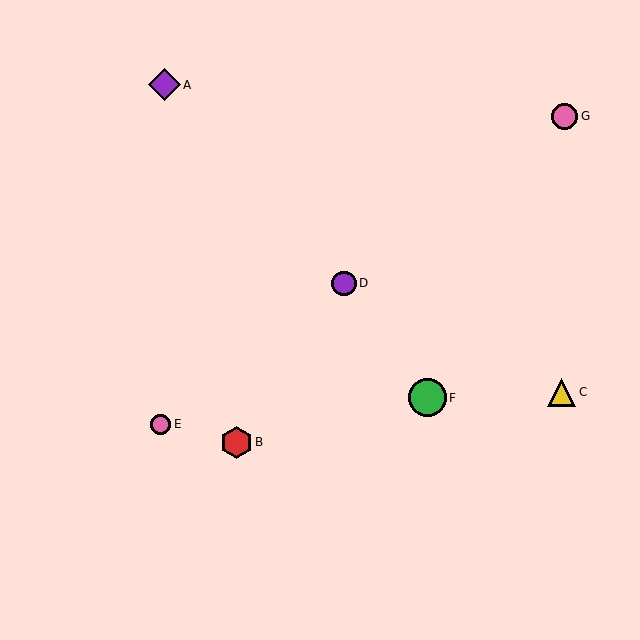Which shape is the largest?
The green circle (labeled F) is the largest.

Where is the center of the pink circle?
The center of the pink circle is at (160, 424).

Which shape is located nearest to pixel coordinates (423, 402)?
The green circle (labeled F) at (427, 398) is nearest to that location.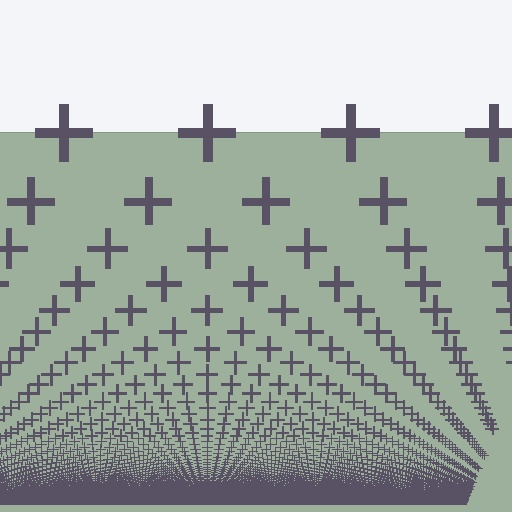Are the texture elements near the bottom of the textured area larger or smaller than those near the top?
Smaller. The gradient is inverted — elements near the bottom are smaller and denser.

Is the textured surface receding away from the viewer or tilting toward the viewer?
The surface appears to tilt toward the viewer. Texture elements get larger and sparser toward the top.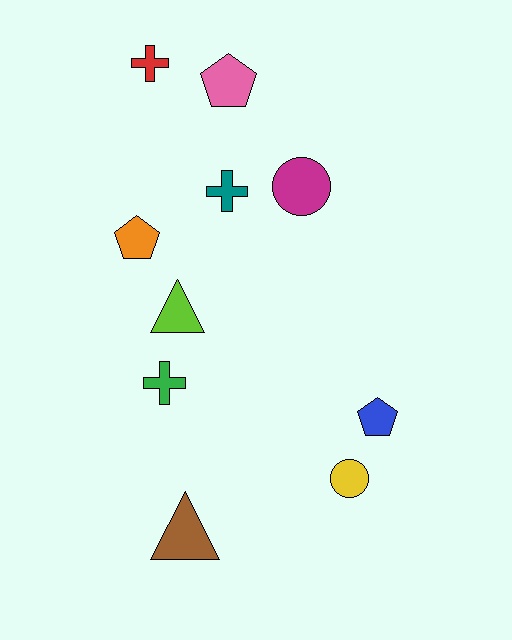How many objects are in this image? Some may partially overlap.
There are 10 objects.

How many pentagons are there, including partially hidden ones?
There are 3 pentagons.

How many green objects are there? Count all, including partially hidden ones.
There is 1 green object.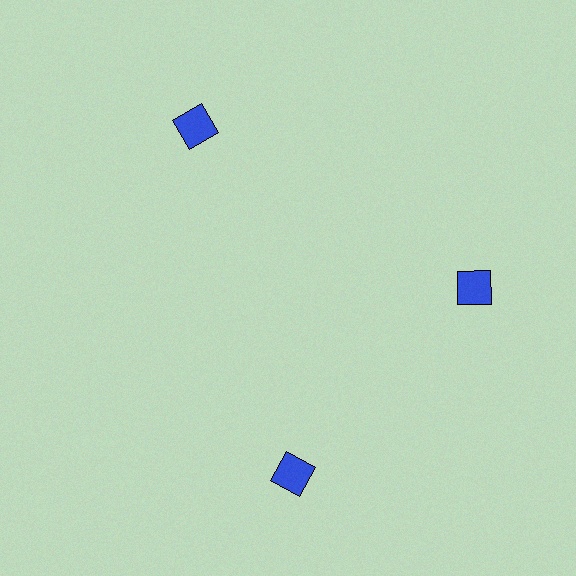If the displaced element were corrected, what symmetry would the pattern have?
It would have 3-fold rotational symmetry — the pattern would map onto itself every 120 degrees.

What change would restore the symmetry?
The symmetry would be restored by rotating it back into even spacing with its neighbors so that all 3 squares sit at equal angles and equal distance from the center.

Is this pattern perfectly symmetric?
No. The 3 blue squares are arranged in a ring, but one element near the 7 o'clock position is rotated out of alignment along the ring, breaking the 3-fold rotational symmetry.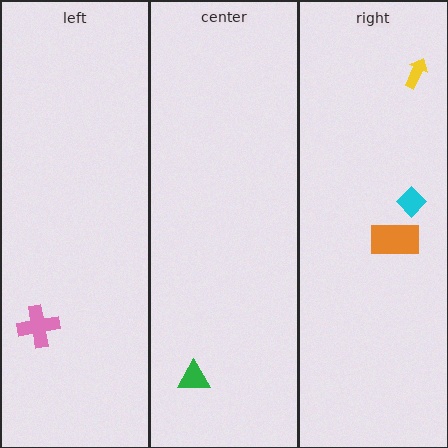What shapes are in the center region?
The green triangle.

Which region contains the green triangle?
The center region.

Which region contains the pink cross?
The left region.